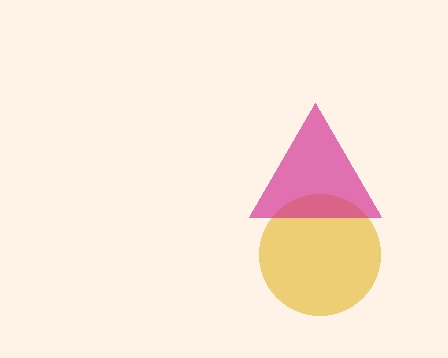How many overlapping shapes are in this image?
There are 2 overlapping shapes in the image.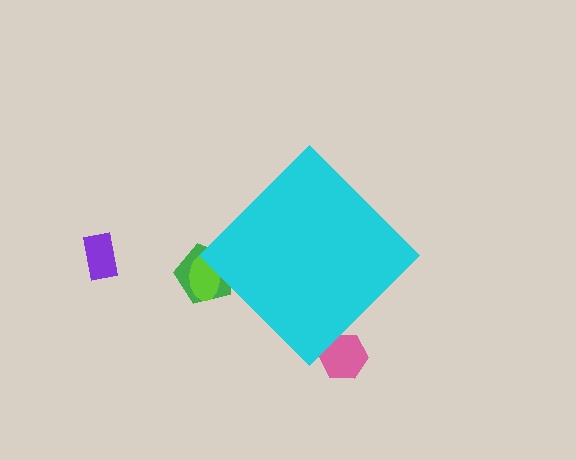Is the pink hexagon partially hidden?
Yes, the pink hexagon is partially hidden behind the cyan diamond.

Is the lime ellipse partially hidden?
Yes, the lime ellipse is partially hidden behind the cyan diamond.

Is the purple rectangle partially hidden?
No, the purple rectangle is fully visible.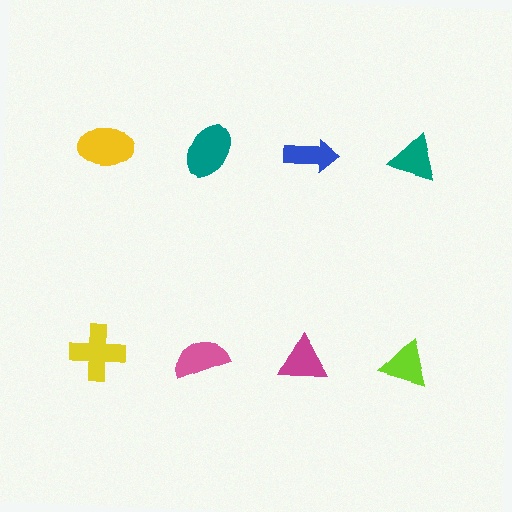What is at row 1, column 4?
A teal triangle.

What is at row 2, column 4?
A lime triangle.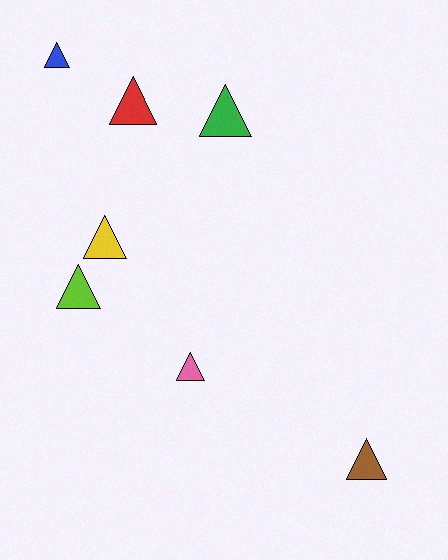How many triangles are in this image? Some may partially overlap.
There are 7 triangles.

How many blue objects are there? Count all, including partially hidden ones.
There is 1 blue object.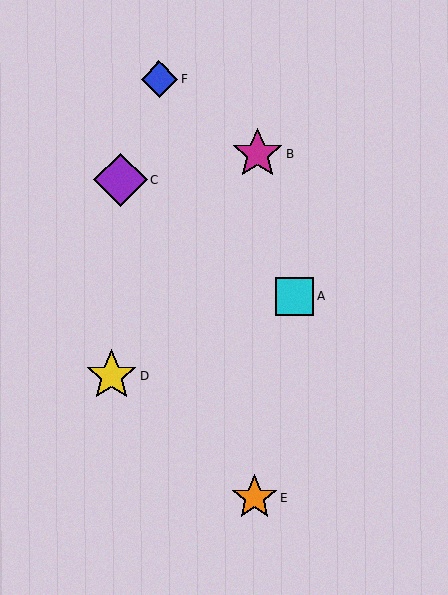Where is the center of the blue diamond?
The center of the blue diamond is at (159, 79).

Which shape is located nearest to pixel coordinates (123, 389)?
The yellow star (labeled D) at (112, 376) is nearest to that location.